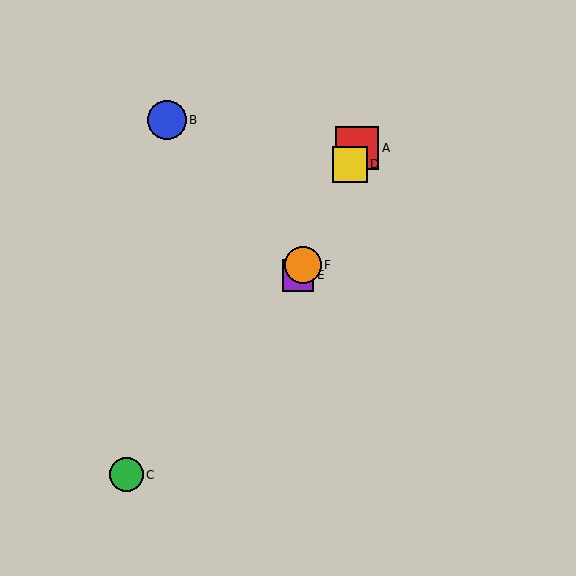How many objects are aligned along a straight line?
4 objects (A, D, E, F) are aligned along a straight line.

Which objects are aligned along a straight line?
Objects A, D, E, F are aligned along a straight line.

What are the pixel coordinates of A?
Object A is at (357, 148).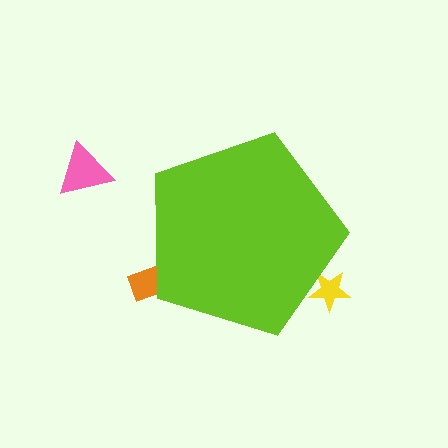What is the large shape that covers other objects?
A lime pentagon.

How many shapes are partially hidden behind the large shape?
2 shapes are partially hidden.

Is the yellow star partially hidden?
Yes, the yellow star is partially hidden behind the lime pentagon.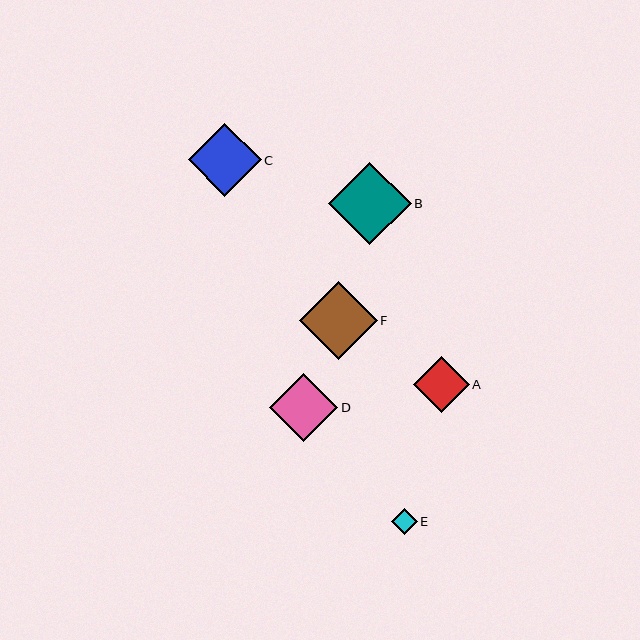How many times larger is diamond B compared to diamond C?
Diamond B is approximately 1.1 times the size of diamond C.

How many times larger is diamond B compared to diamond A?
Diamond B is approximately 1.5 times the size of diamond A.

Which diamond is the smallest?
Diamond E is the smallest with a size of approximately 26 pixels.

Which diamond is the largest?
Diamond B is the largest with a size of approximately 82 pixels.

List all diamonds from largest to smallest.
From largest to smallest: B, F, C, D, A, E.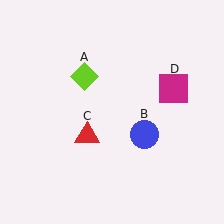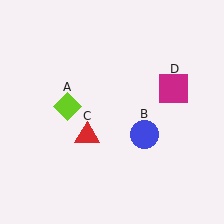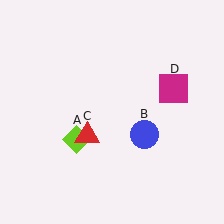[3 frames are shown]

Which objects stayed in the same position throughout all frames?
Blue circle (object B) and red triangle (object C) and magenta square (object D) remained stationary.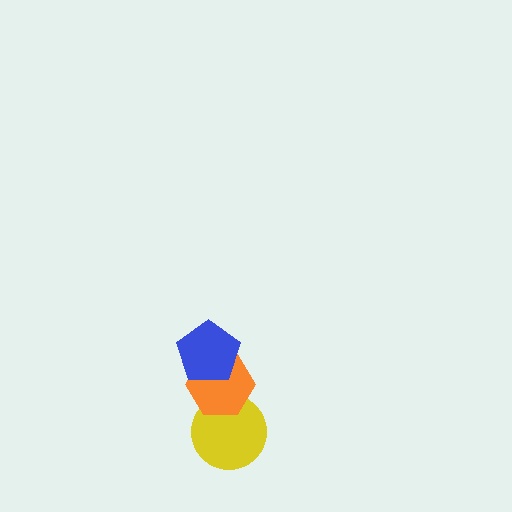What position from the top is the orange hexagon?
The orange hexagon is 2nd from the top.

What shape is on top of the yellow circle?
The orange hexagon is on top of the yellow circle.